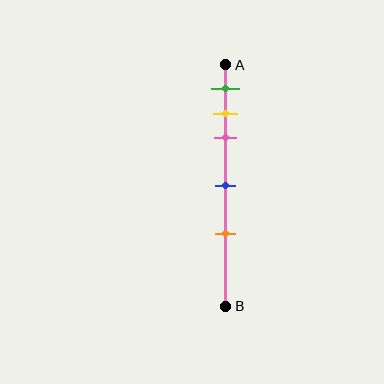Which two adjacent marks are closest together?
The yellow and pink marks are the closest adjacent pair.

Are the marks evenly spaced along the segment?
No, the marks are not evenly spaced.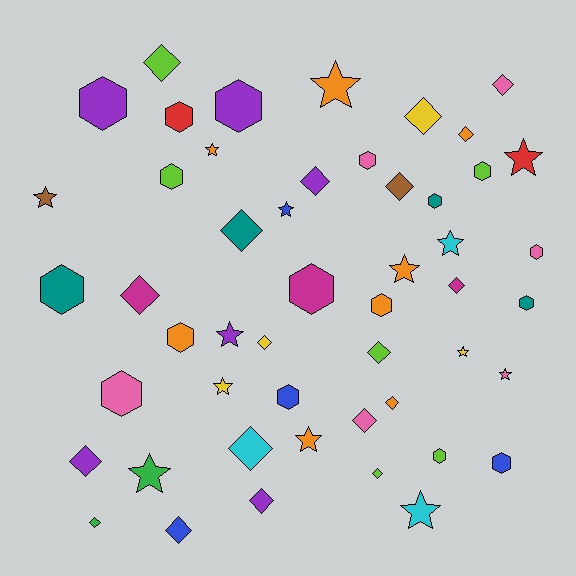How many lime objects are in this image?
There are 6 lime objects.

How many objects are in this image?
There are 50 objects.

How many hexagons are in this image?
There are 17 hexagons.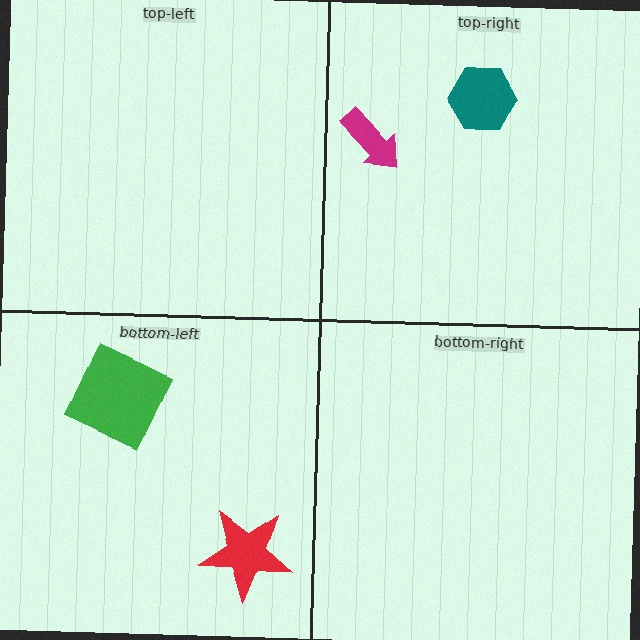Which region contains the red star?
The bottom-left region.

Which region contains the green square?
The bottom-left region.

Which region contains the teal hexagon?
The top-right region.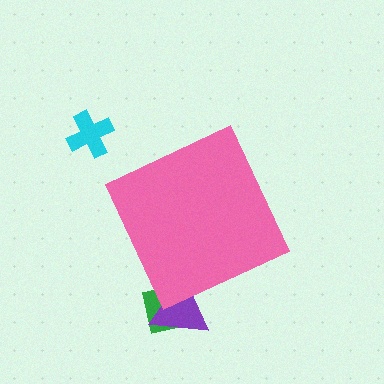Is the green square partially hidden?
Yes, the green square is partially hidden behind the pink diamond.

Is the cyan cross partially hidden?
No, the cyan cross is fully visible.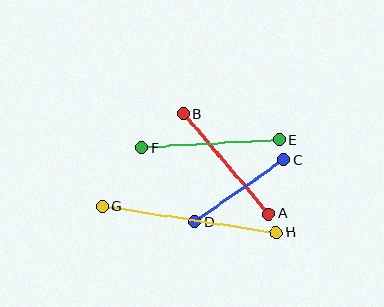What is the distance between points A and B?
The distance is approximately 131 pixels.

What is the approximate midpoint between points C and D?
The midpoint is at approximately (239, 191) pixels.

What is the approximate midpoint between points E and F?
The midpoint is at approximately (210, 144) pixels.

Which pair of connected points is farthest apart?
Points G and H are farthest apart.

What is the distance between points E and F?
The distance is approximately 138 pixels.